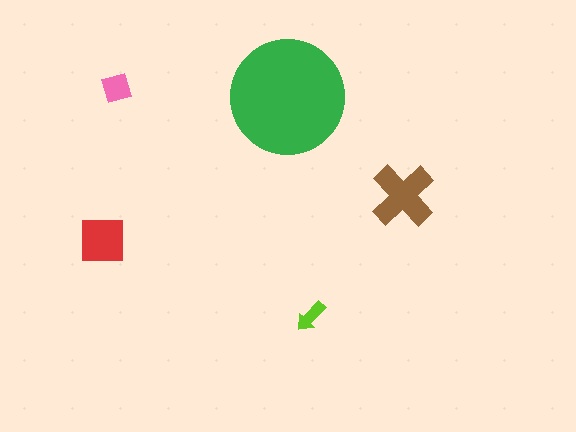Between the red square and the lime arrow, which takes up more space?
The red square.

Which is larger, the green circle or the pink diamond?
The green circle.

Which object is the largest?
The green circle.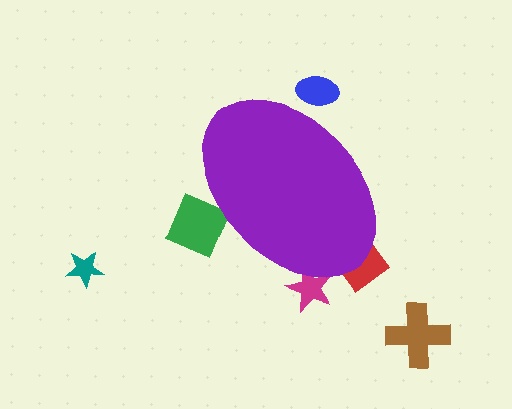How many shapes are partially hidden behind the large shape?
4 shapes are partially hidden.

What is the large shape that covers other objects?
A purple ellipse.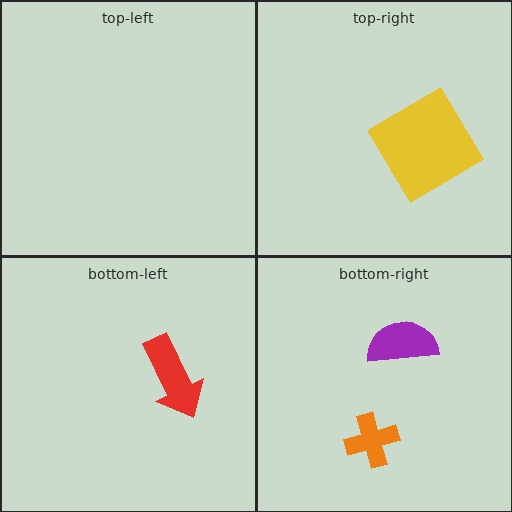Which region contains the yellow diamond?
The top-right region.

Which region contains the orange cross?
The bottom-right region.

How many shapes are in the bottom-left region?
1.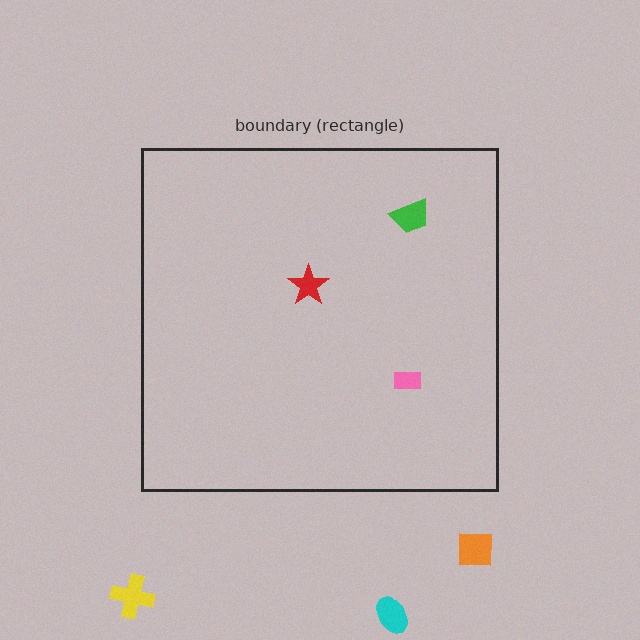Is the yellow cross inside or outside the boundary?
Outside.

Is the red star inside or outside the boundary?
Inside.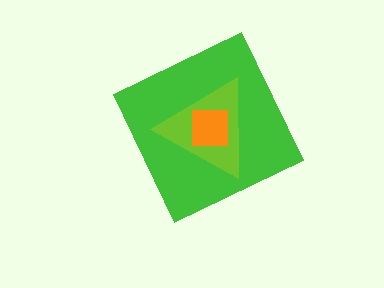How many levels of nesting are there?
3.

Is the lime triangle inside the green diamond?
Yes.